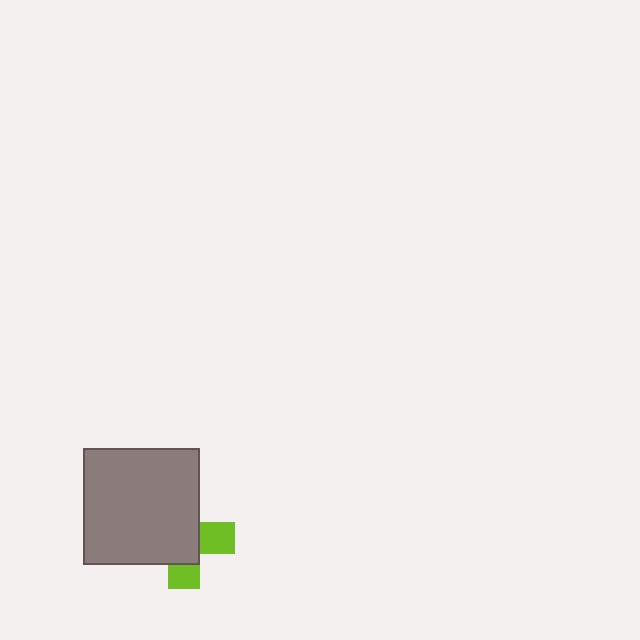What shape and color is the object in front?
The object in front is a gray square.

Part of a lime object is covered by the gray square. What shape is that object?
It is a cross.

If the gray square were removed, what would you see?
You would see the complete lime cross.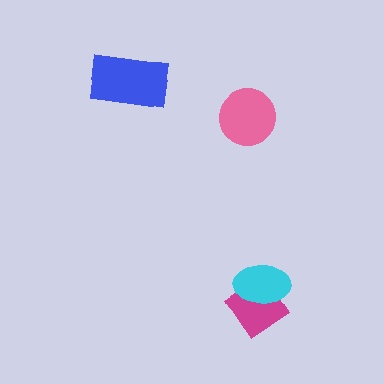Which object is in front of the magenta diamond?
The cyan ellipse is in front of the magenta diamond.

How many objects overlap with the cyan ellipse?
1 object overlaps with the cyan ellipse.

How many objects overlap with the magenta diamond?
1 object overlaps with the magenta diamond.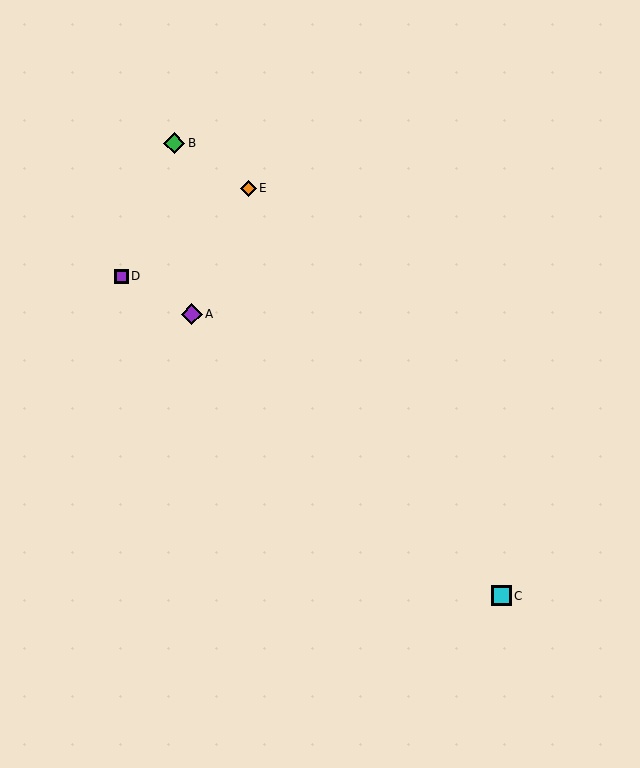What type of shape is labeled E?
Shape E is an orange diamond.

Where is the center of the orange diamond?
The center of the orange diamond is at (248, 188).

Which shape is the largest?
The purple diamond (labeled A) is the largest.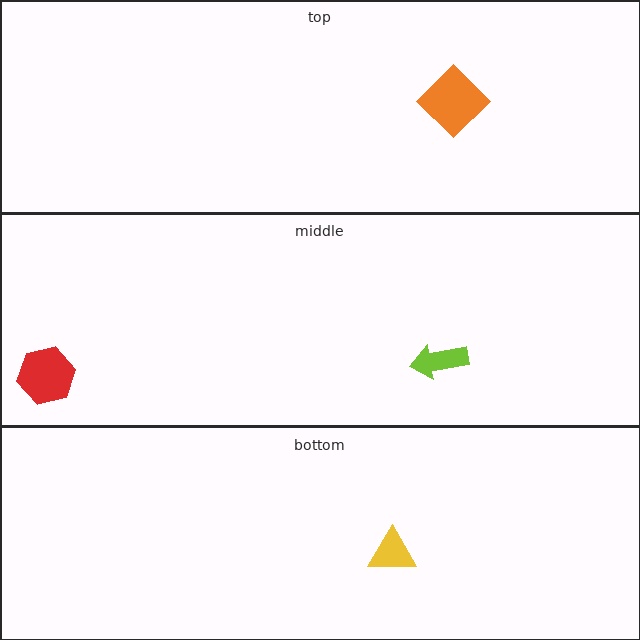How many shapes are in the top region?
1.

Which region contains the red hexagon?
The middle region.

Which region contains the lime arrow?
The middle region.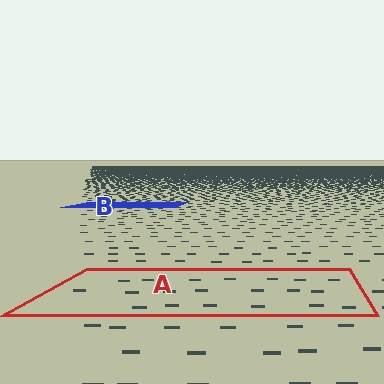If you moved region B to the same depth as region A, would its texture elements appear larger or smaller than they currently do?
They would appear larger. At a closer depth, the same texture elements are projected at a bigger on-screen size.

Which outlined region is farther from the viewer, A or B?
Region B is farther from the viewer — the texture elements inside it appear smaller and more densely packed.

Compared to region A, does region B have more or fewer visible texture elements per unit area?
Region B has more texture elements per unit area — they are packed more densely because it is farther away.